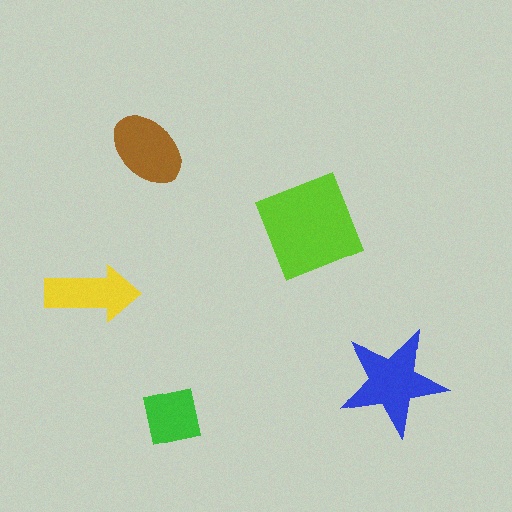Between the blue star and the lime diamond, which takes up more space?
The lime diamond.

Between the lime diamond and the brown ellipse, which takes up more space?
The lime diamond.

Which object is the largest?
The lime diamond.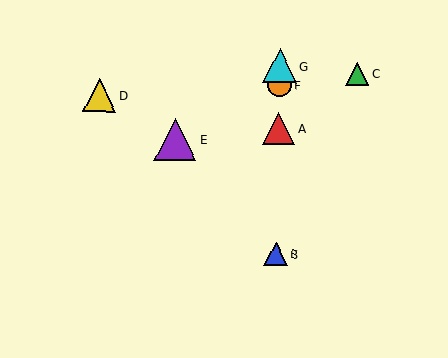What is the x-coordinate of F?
Object F is at x≈280.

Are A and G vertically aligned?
Yes, both are at x≈279.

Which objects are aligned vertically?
Objects A, B, F, G are aligned vertically.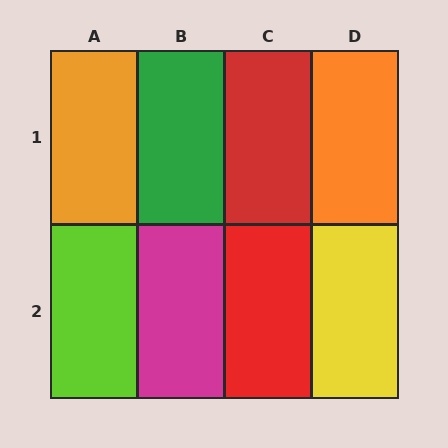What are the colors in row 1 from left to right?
Orange, green, red, orange.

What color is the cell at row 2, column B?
Magenta.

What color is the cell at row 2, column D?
Yellow.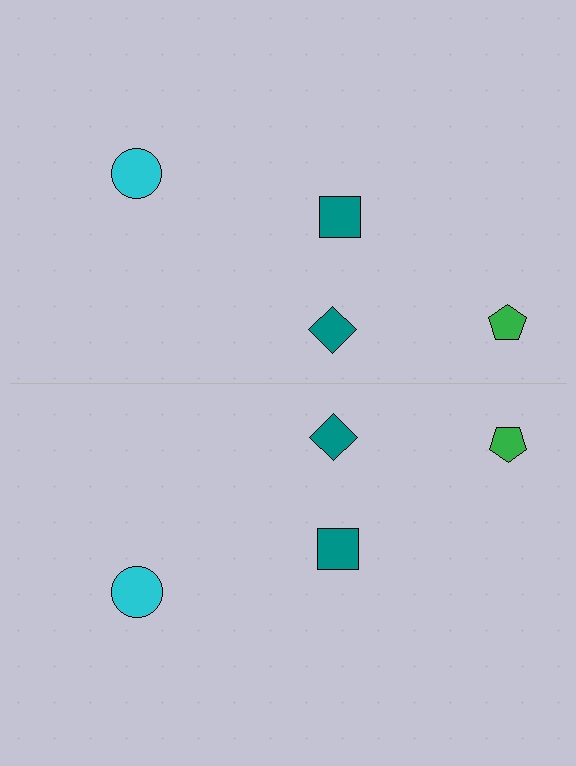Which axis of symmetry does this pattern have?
The pattern has a horizontal axis of symmetry running through the center of the image.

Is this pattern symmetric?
Yes, this pattern has bilateral (reflection) symmetry.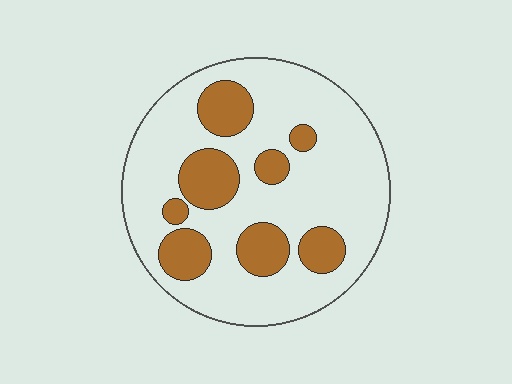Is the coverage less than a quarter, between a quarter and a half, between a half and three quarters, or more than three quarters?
Less than a quarter.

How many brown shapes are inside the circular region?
8.